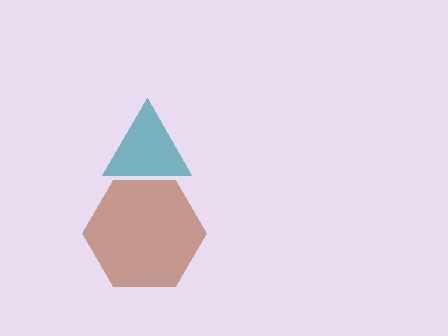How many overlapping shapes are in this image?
There are 2 overlapping shapes in the image.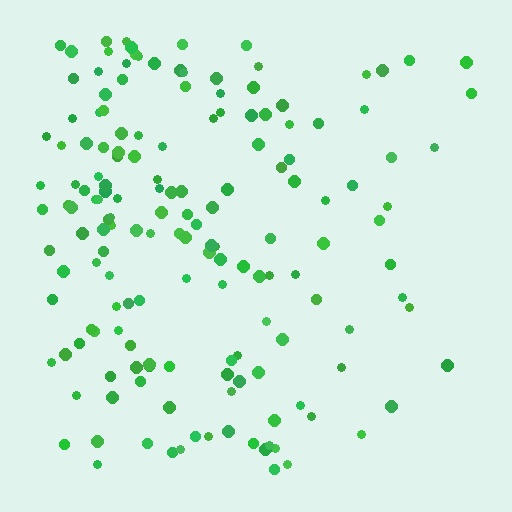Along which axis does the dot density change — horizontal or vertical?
Horizontal.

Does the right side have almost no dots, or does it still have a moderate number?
Still a moderate number, just noticeably fewer than the left.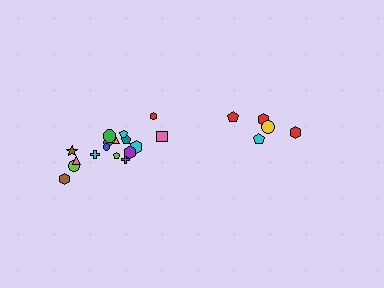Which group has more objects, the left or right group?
The left group.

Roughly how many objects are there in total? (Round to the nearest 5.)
Roughly 25 objects in total.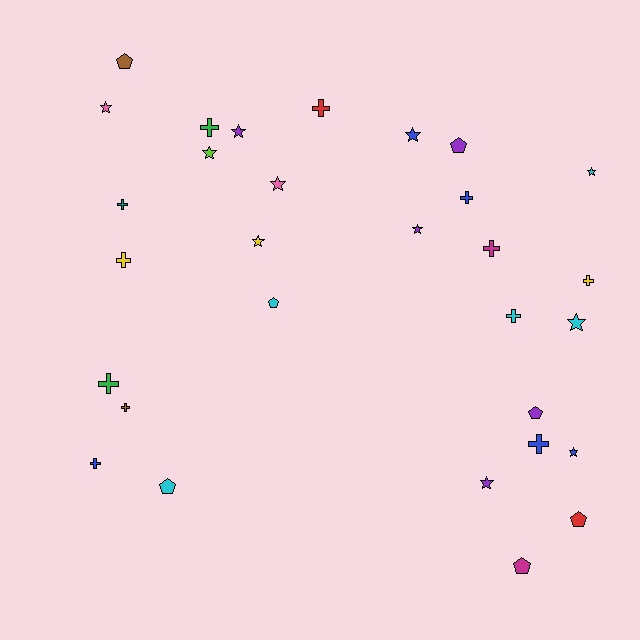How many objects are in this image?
There are 30 objects.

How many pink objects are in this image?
There are 2 pink objects.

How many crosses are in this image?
There are 12 crosses.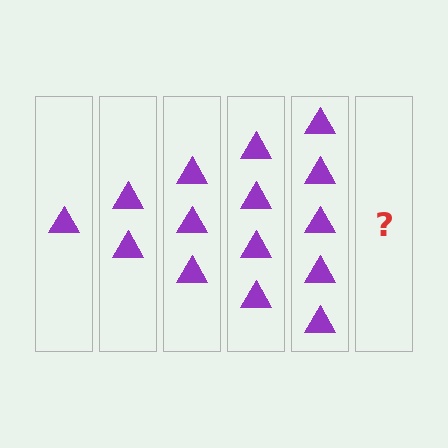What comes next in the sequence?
The next element should be 6 triangles.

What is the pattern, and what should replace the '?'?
The pattern is that each step adds one more triangle. The '?' should be 6 triangles.